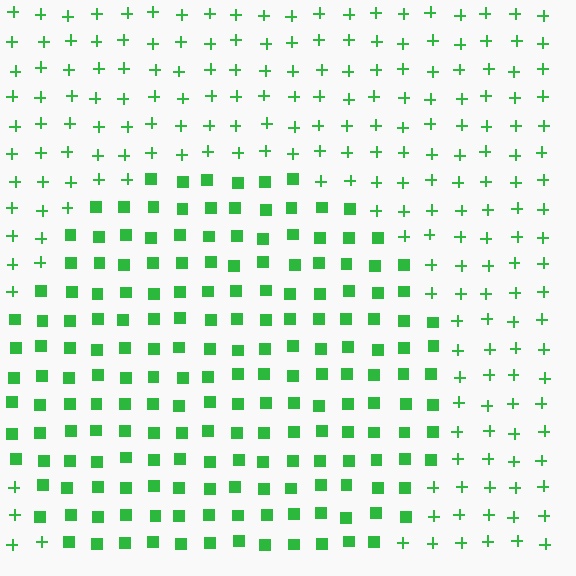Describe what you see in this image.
The image is filled with small green elements arranged in a uniform grid. A circle-shaped region contains squares, while the surrounding area contains plus signs. The boundary is defined purely by the change in element shape.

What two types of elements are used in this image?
The image uses squares inside the circle region and plus signs outside it.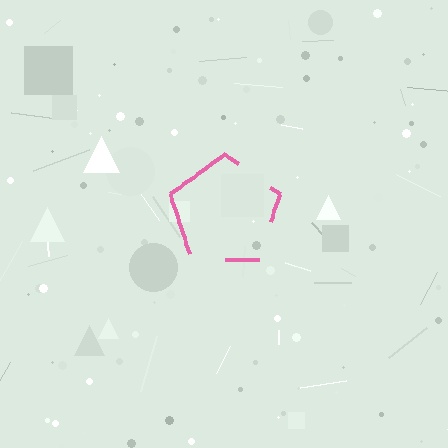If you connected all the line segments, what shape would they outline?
They would outline a pentagon.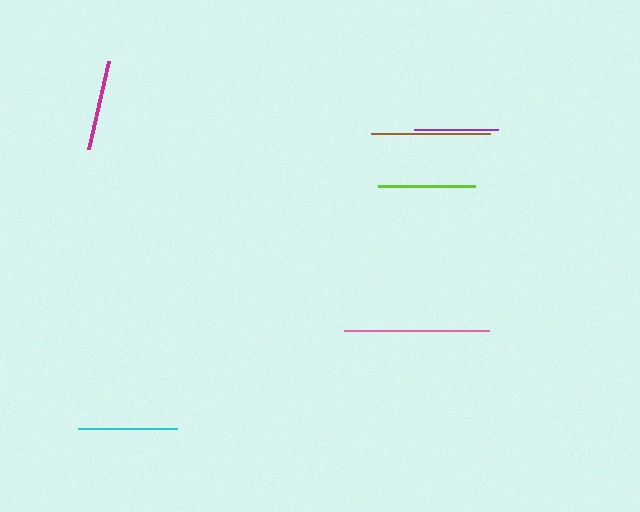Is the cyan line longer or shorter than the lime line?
The cyan line is longer than the lime line.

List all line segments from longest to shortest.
From longest to shortest: pink, brown, cyan, lime, magenta, purple.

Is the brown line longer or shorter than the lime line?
The brown line is longer than the lime line.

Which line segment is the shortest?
The purple line is the shortest at approximately 84 pixels.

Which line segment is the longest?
The pink line is the longest at approximately 145 pixels.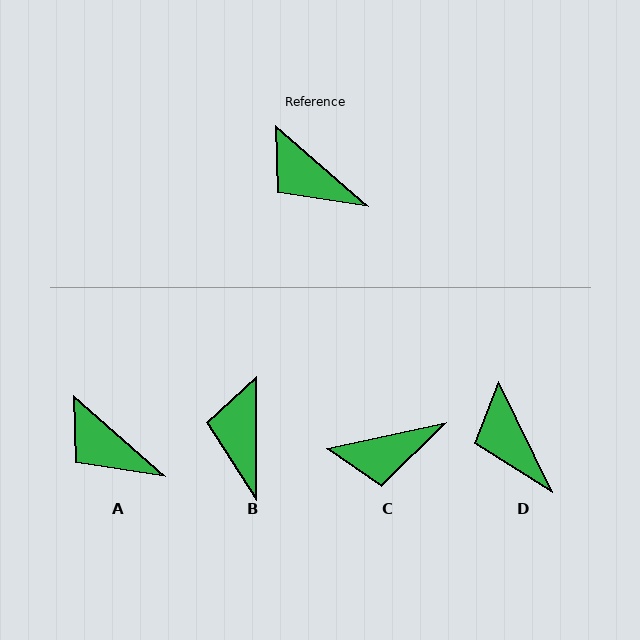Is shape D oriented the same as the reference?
No, it is off by about 23 degrees.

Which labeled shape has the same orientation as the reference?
A.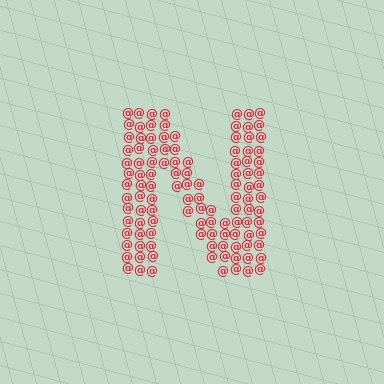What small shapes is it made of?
It is made of small at signs.